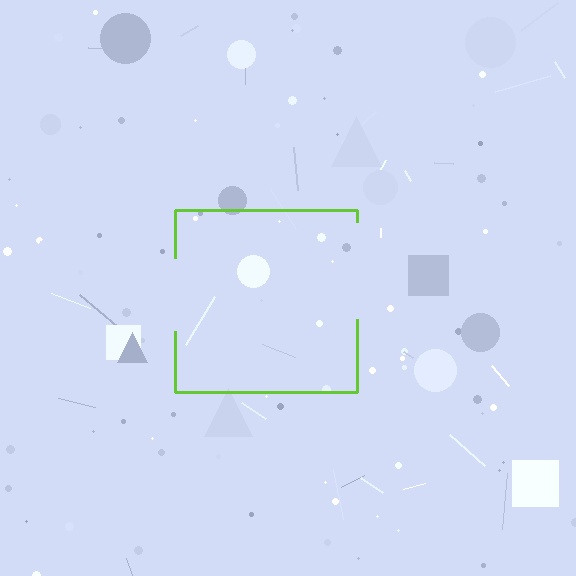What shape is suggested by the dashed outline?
The dashed outline suggests a square.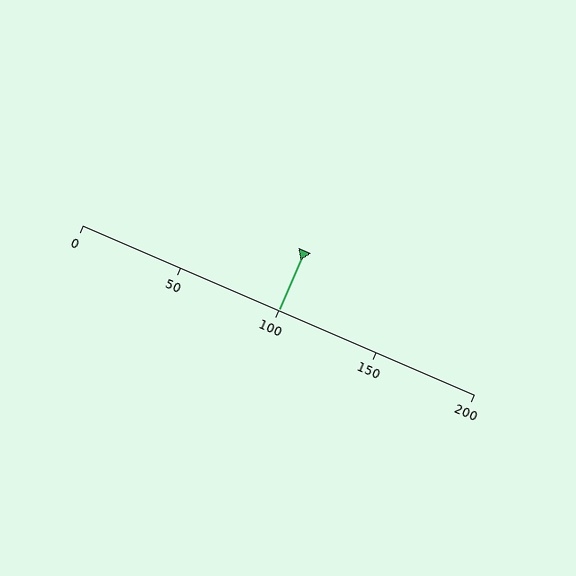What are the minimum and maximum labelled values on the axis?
The axis runs from 0 to 200.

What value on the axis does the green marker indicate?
The marker indicates approximately 100.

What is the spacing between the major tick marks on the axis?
The major ticks are spaced 50 apart.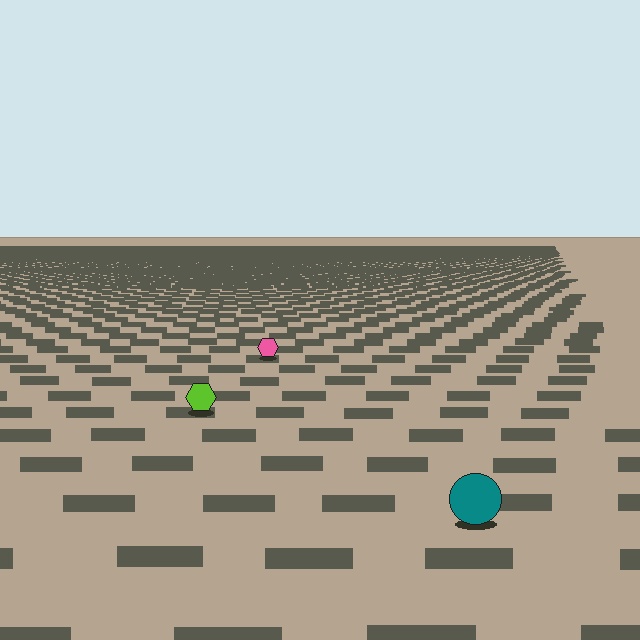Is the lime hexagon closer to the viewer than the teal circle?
No. The teal circle is closer — you can tell from the texture gradient: the ground texture is coarser near it.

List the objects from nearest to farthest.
From nearest to farthest: the teal circle, the lime hexagon, the pink hexagon.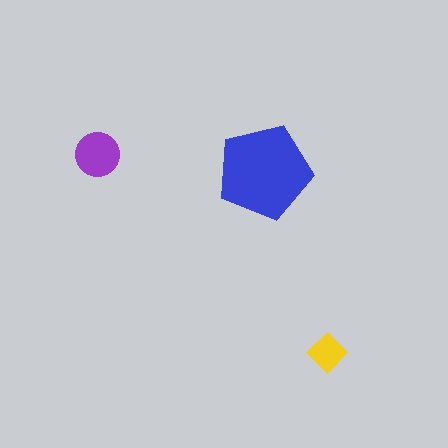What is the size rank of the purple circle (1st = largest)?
2nd.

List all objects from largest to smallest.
The blue pentagon, the purple circle, the yellow diamond.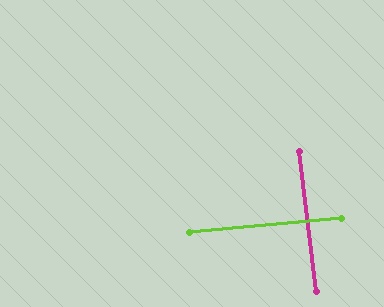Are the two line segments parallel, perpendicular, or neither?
Perpendicular — they meet at approximately 88°.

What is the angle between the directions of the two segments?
Approximately 88 degrees.